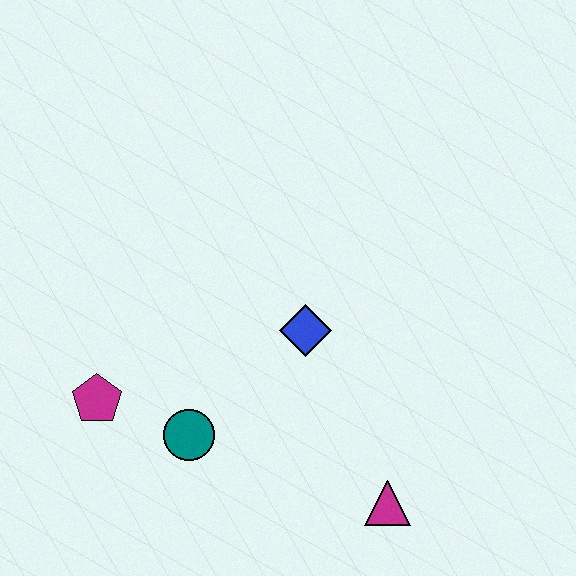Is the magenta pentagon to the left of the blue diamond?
Yes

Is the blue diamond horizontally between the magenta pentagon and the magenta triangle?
Yes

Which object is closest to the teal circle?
The magenta pentagon is closest to the teal circle.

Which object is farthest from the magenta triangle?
The magenta pentagon is farthest from the magenta triangle.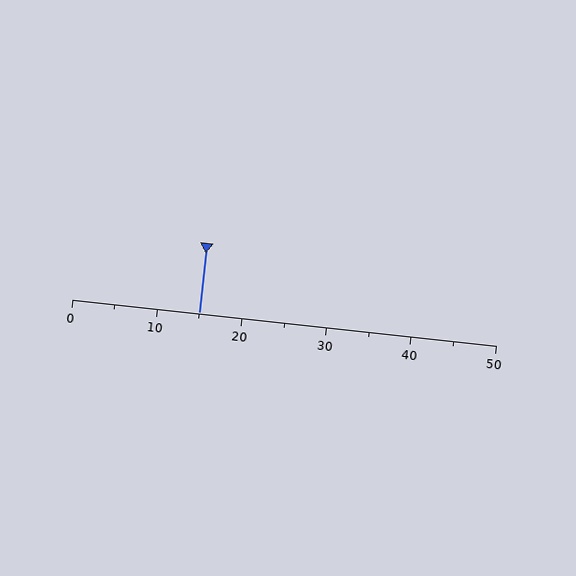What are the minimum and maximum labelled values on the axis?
The axis runs from 0 to 50.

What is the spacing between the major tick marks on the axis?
The major ticks are spaced 10 apart.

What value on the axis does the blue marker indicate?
The marker indicates approximately 15.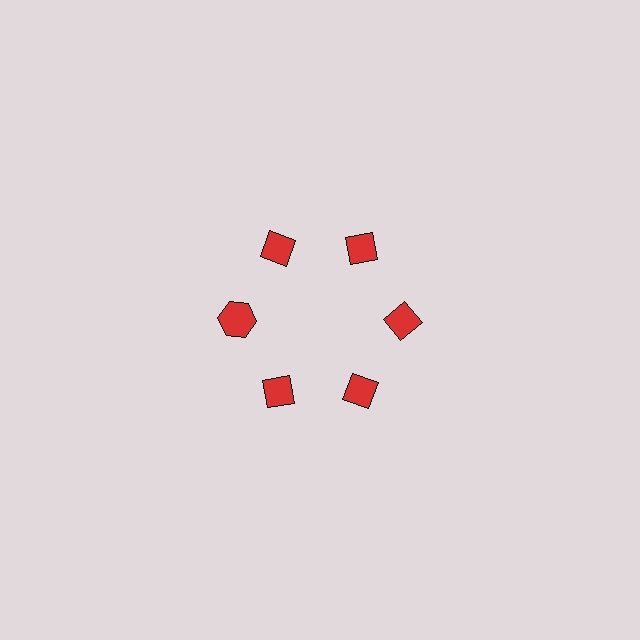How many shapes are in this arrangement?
There are 6 shapes arranged in a ring pattern.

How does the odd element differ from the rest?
It has a different shape: hexagon instead of diamond.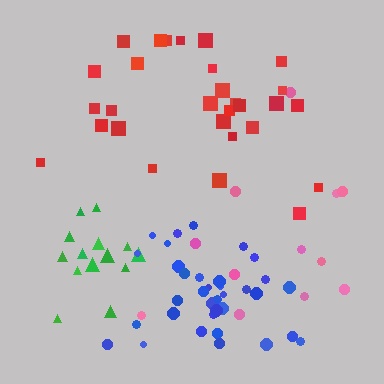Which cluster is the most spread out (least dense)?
Pink.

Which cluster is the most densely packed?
Blue.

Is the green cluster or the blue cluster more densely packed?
Blue.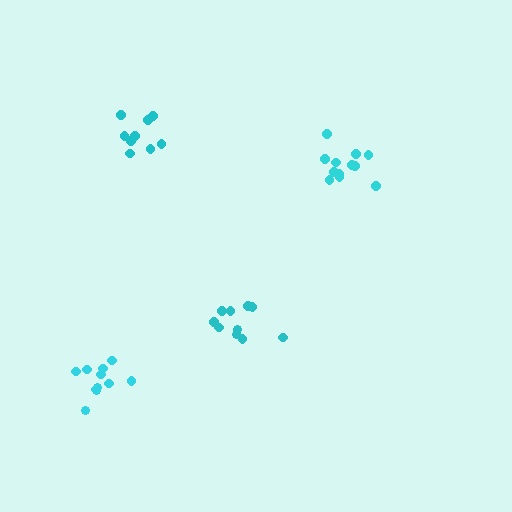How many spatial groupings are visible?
There are 4 spatial groupings.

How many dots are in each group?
Group 1: 12 dots, Group 2: 9 dots, Group 3: 10 dots, Group 4: 11 dots (42 total).